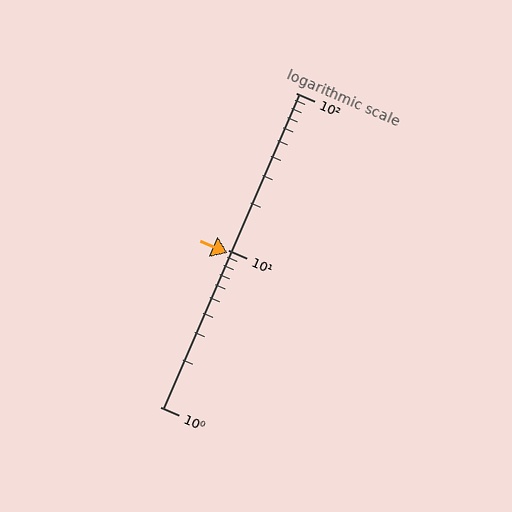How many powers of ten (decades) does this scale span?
The scale spans 2 decades, from 1 to 100.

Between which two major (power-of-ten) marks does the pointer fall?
The pointer is between 1 and 10.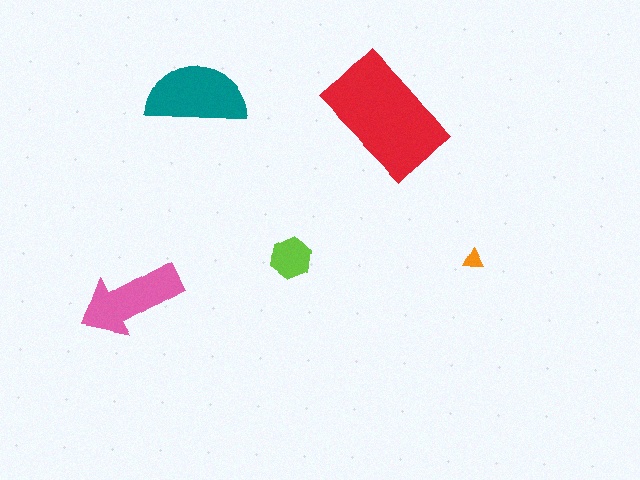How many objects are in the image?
There are 5 objects in the image.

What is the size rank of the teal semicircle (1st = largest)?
2nd.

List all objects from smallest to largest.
The orange triangle, the lime hexagon, the pink arrow, the teal semicircle, the red rectangle.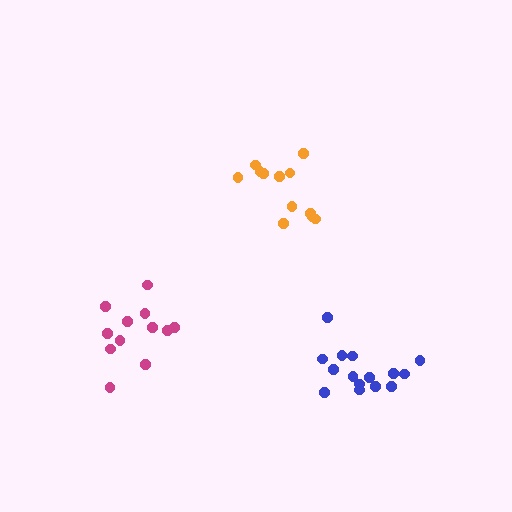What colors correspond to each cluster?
The clusters are colored: orange, blue, magenta.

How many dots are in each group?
Group 1: 12 dots, Group 2: 15 dots, Group 3: 12 dots (39 total).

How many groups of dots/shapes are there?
There are 3 groups.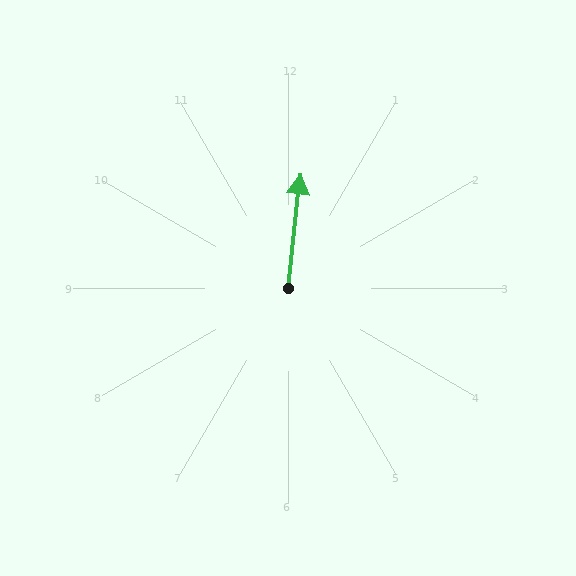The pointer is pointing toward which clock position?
Roughly 12 o'clock.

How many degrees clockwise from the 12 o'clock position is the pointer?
Approximately 6 degrees.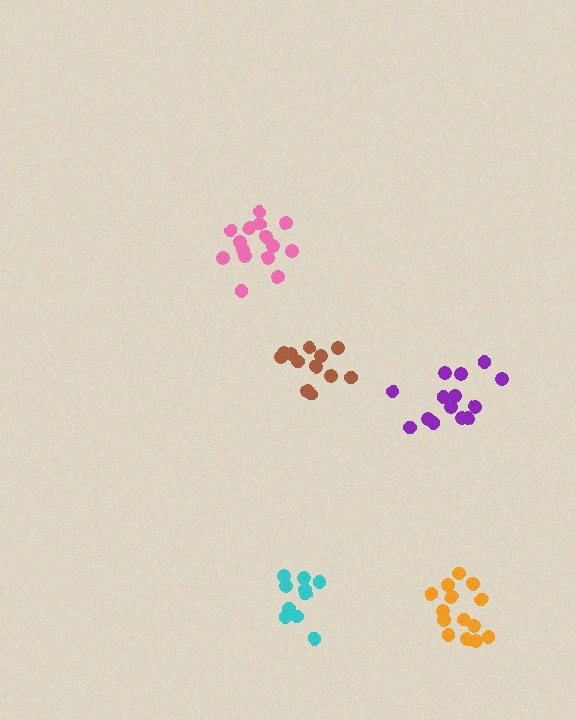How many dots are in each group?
Group 1: 12 dots, Group 2: 15 dots, Group 3: 14 dots, Group 4: 10 dots, Group 5: 14 dots (65 total).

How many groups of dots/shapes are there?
There are 5 groups.